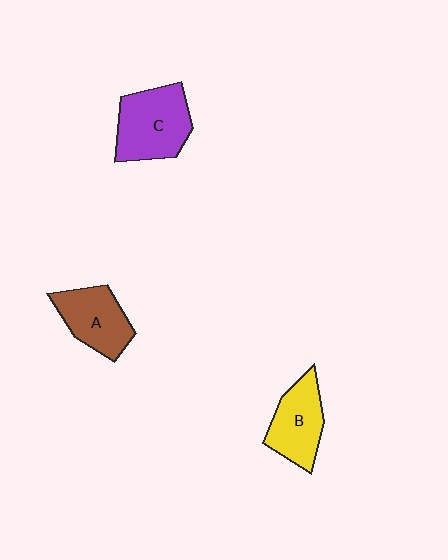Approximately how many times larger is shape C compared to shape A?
Approximately 1.2 times.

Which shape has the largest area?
Shape C (purple).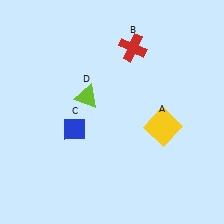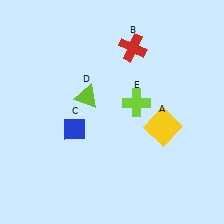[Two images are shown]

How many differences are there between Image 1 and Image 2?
There is 1 difference between the two images.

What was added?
A lime cross (E) was added in Image 2.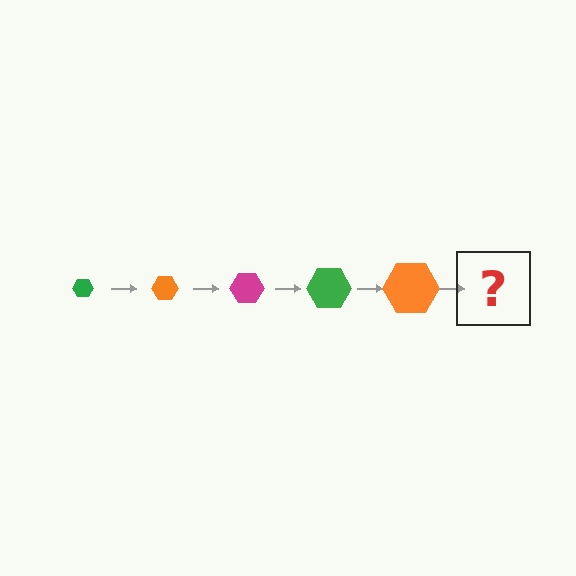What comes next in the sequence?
The next element should be a magenta hexagon, larger than the previous one.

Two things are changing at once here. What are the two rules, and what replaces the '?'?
The two rules are that the hexagon grows larger each step and the color cycles through green, orange, and magenta. The '?' should be a magenta hexagon, larger than the previous one.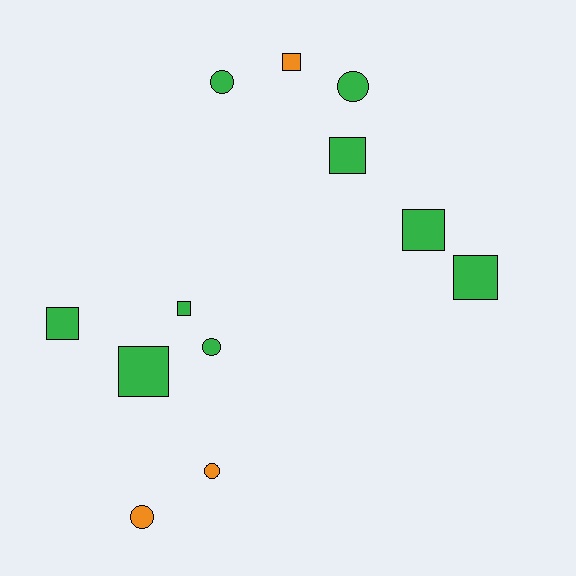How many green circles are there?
There are 3 green circles.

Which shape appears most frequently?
Square, with 7 objects.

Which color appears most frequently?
Green, with 9 objects.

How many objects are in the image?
There are 12 objects.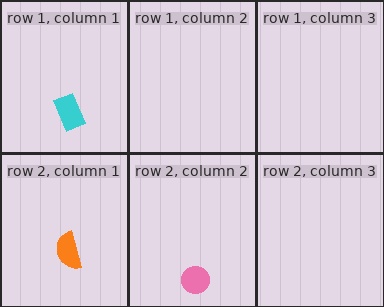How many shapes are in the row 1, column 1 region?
1.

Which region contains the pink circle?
The row 2, column 2 region.